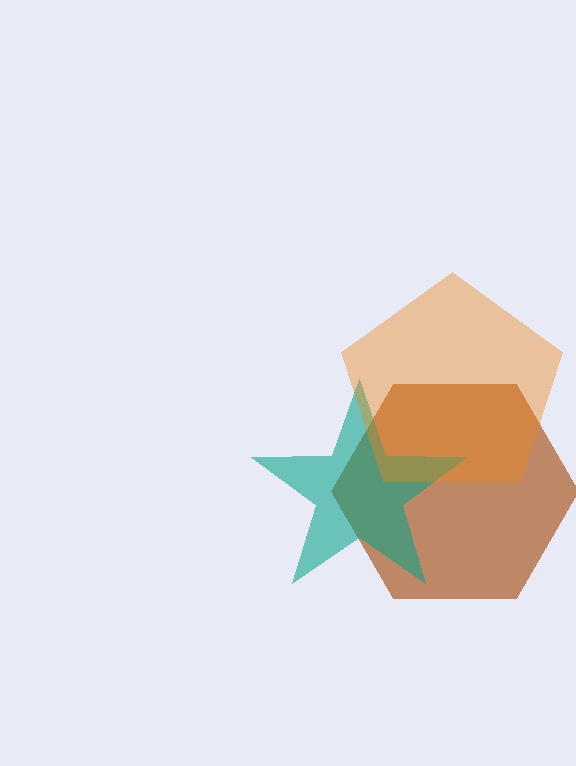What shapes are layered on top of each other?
The layered shapes are: a brown hexagon, a teal star, an orange pentagon.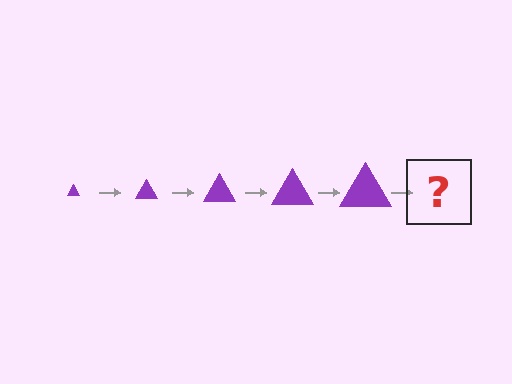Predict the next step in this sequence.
The next step is a purple triangle, larger than the previous one.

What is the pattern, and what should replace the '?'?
The pattern is that the triangle gets progressively larger each step. The '?' should be a purple triangle, larger than the previous one.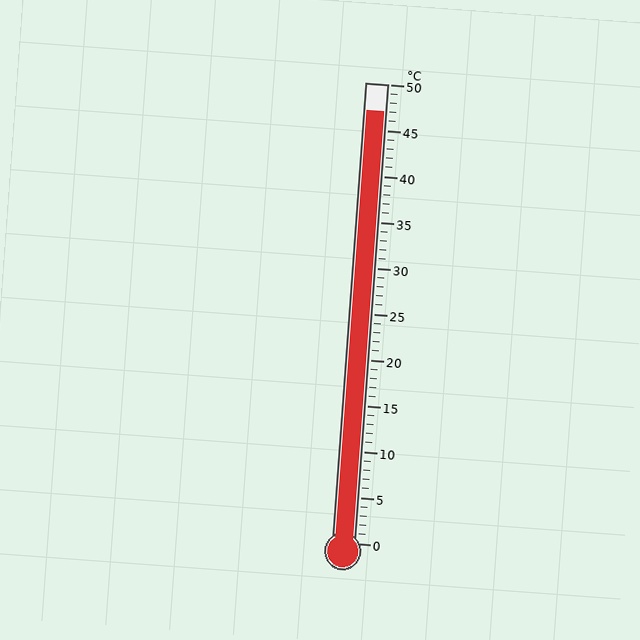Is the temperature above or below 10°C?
The temperature is above 10°C.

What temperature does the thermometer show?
The thermometer shows approximately 47°C.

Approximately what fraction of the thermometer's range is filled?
The thermometer is filled to approximately 95% of its range.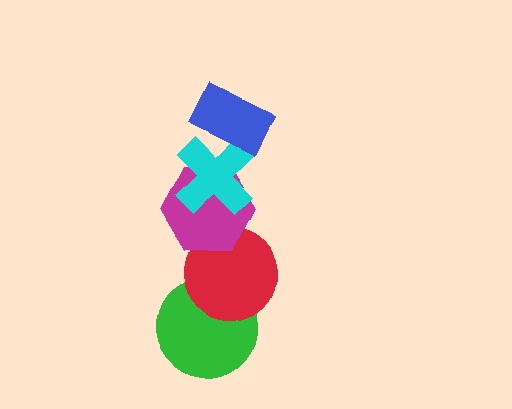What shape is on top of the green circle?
The red circle is on top of the green circle.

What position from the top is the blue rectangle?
The blue rectangle is 1st from the top.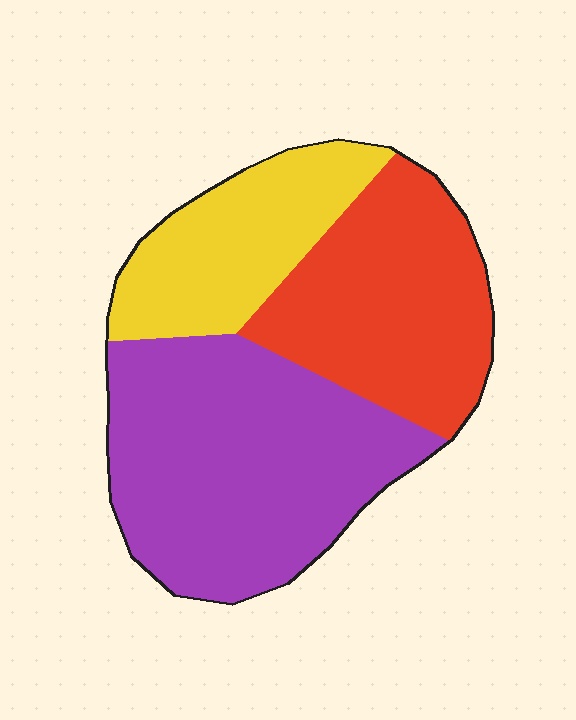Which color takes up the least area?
Yellow, at roughly 20%.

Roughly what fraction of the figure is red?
Red covers 32% of the figure.